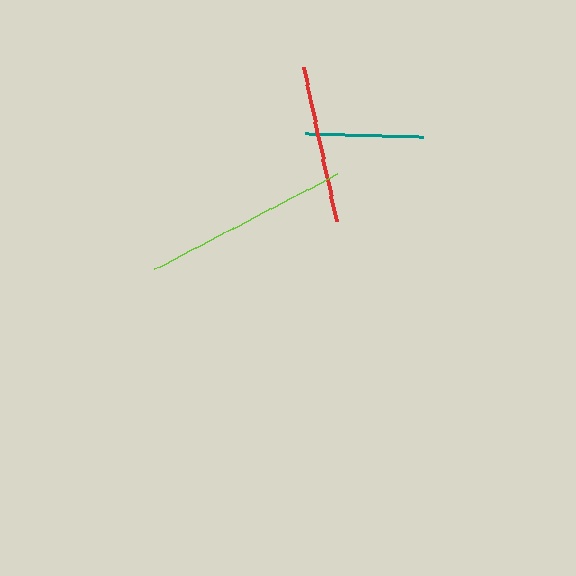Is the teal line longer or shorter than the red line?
The red line is longer than the teal line.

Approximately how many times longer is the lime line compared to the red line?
The lime line is approximately 1.3 times the length of the red line.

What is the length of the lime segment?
The lime segment is approximately 206 pixels long.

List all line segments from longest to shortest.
From longest to shortest: lime, red, teal.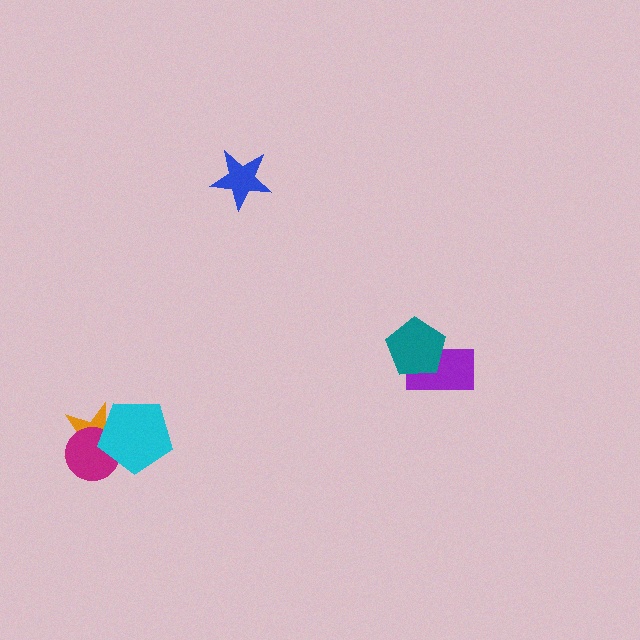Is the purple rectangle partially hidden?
Yes, it is partially covered by another shape.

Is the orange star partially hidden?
Yes, it is partially covered by another shape.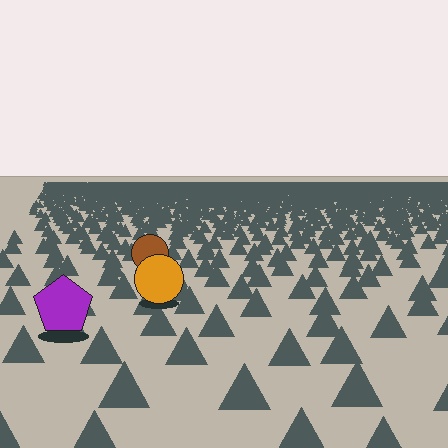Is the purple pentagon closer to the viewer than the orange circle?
Yes. The purple pentagon is closer — you can tell from the texture gradient: the ground texture is coarser near it.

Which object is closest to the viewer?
The purple pentagon is closest. The texture marks near it are larger and more spread out.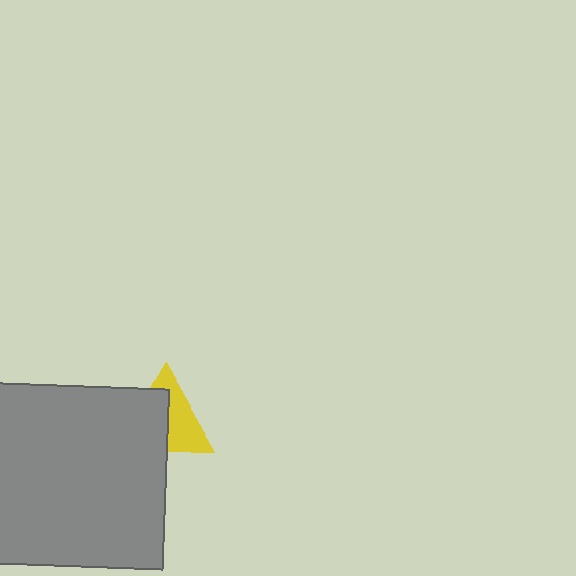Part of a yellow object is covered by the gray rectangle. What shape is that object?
It is a triangle.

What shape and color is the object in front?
The object in front is a gray rectangle.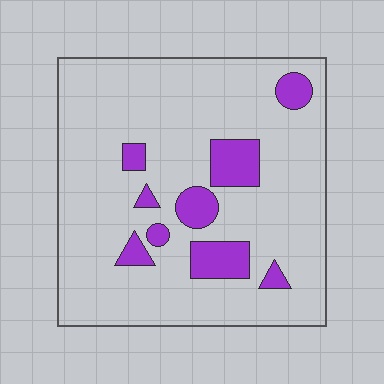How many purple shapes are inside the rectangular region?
9.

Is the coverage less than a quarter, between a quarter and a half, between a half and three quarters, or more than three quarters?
Less than a quarter.